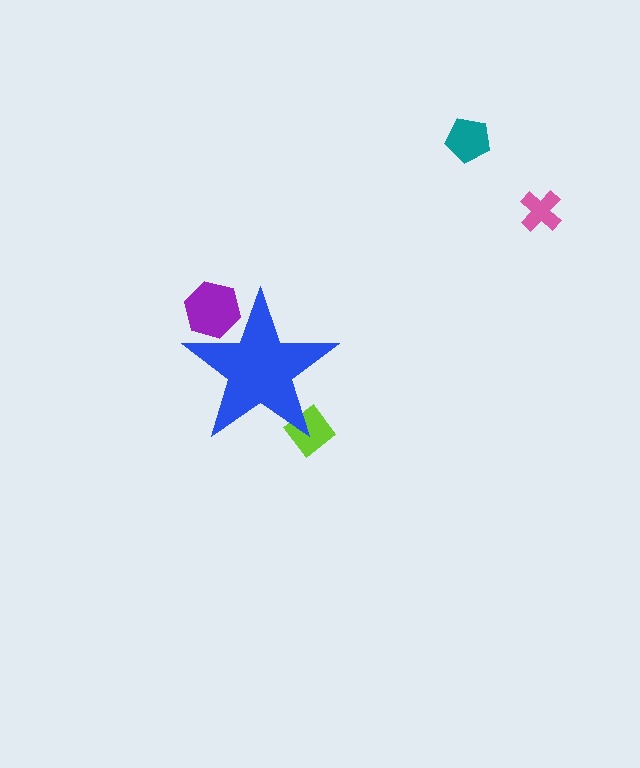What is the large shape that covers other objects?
A blue star.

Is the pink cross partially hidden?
No, the pink cross is fully visible.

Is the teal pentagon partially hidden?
No, the teal pentagon is fully visible.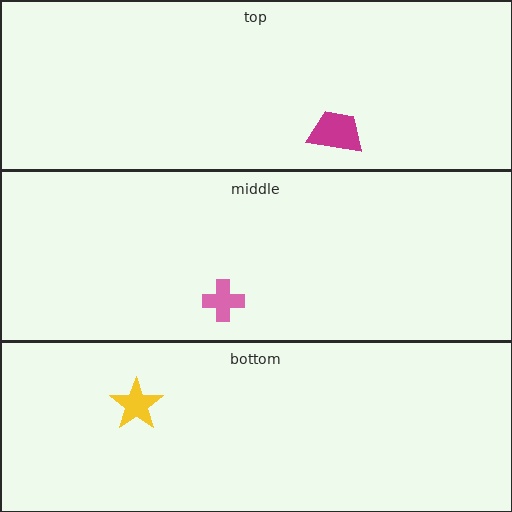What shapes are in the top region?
The magenta trapezoid.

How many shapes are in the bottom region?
1.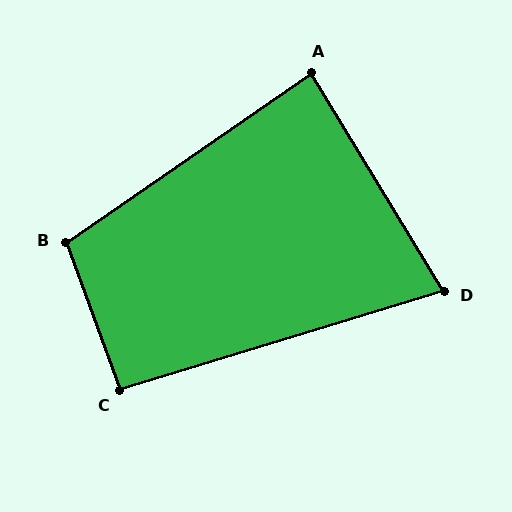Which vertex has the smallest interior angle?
D, at approximately 76 degrees.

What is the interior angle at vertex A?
Approximately 87 degrees (approximately right).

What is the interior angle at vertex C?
Approximately 93 degrees (approximately right).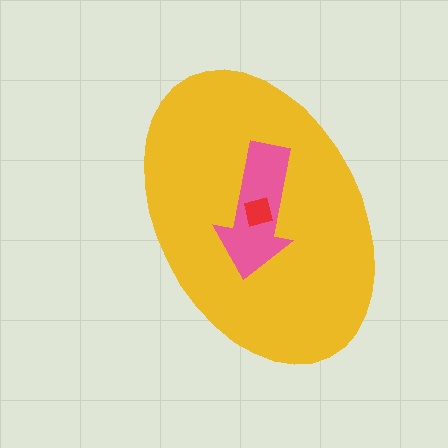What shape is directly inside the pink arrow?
The red square.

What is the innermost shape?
The red square.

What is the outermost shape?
The yellow ellipse.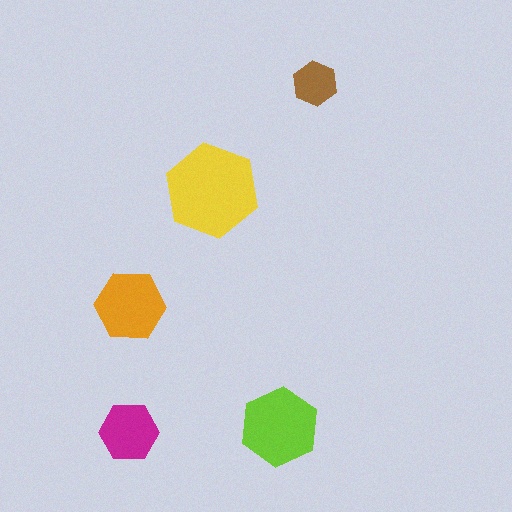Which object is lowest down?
The magenta hexagon is bottommost.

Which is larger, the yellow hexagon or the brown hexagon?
The yellow one.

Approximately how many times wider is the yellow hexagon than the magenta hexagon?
About 1.5 times wider.